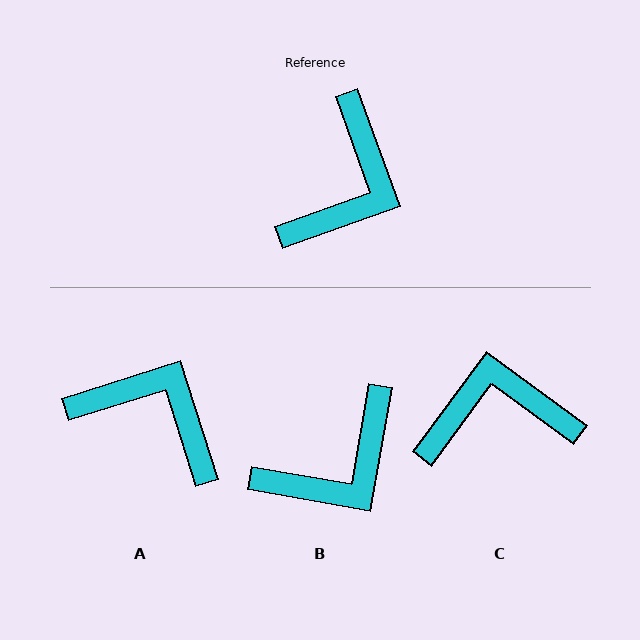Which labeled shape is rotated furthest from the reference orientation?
C, about 124 degrees away.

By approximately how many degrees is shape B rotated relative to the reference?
Approximately 30 degrees clockwise.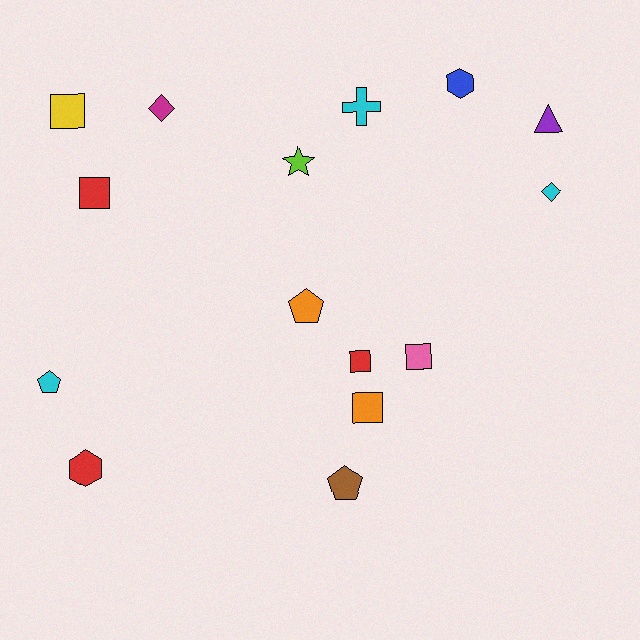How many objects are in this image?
There are 15 objects.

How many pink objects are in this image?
There is 1 pink object.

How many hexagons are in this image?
There are 2 hexagons.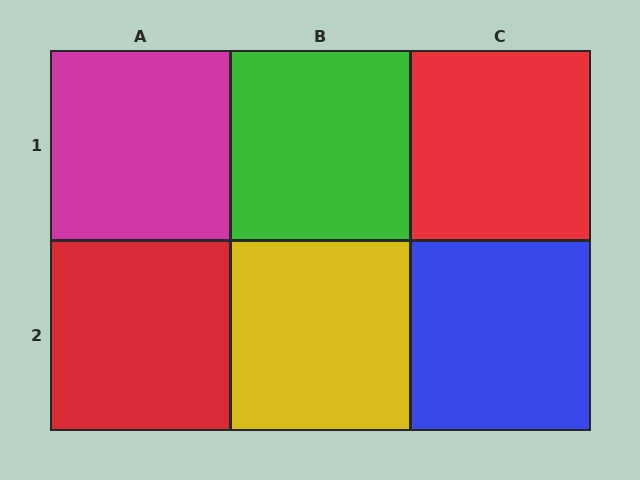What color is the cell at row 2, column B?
Yellow.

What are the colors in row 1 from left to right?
Magenta, green, red.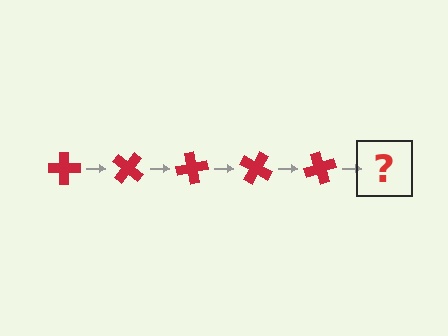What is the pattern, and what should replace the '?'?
The pattern is that the cross rotates 40 degrees each step. The '?' should be a red cross rotated 200 degrees.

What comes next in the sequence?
The next element should be a red cross rotated 200 degrees.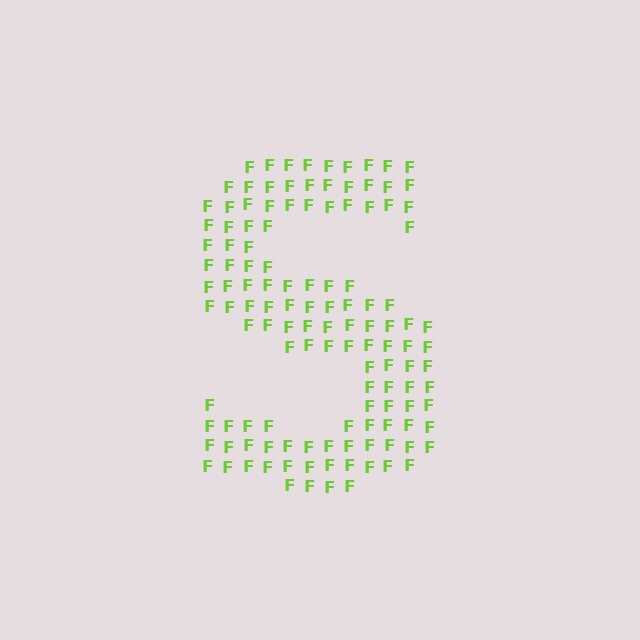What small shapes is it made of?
It is made of small letter F's.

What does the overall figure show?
The overall figure shows the letter S.